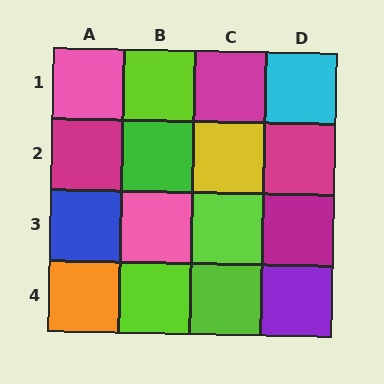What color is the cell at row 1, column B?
Lime.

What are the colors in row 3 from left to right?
Blue, pink, lime, magenta.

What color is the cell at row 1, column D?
Cyan.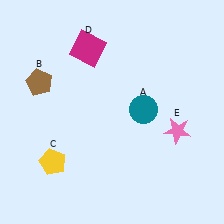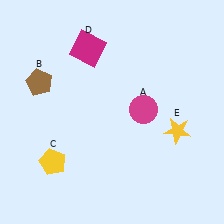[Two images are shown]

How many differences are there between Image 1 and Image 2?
There are 2 differences between the two images.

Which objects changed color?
A changed from teal to magenta. E changed from pink to yellow.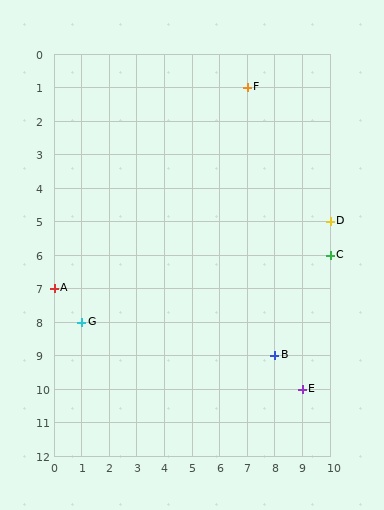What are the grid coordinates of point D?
Point D is at grid coordinates (10, 5).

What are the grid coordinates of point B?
Point B is at grid coordinates (8, 9).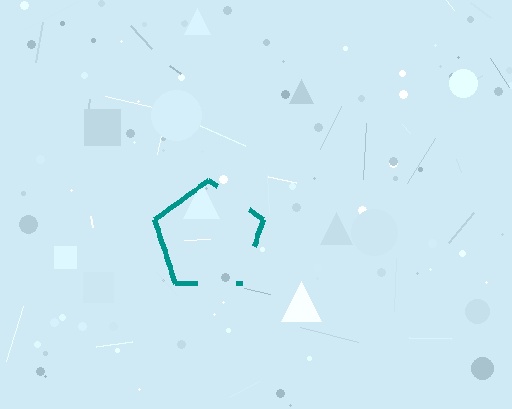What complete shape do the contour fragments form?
The contour fragments form a pentagon.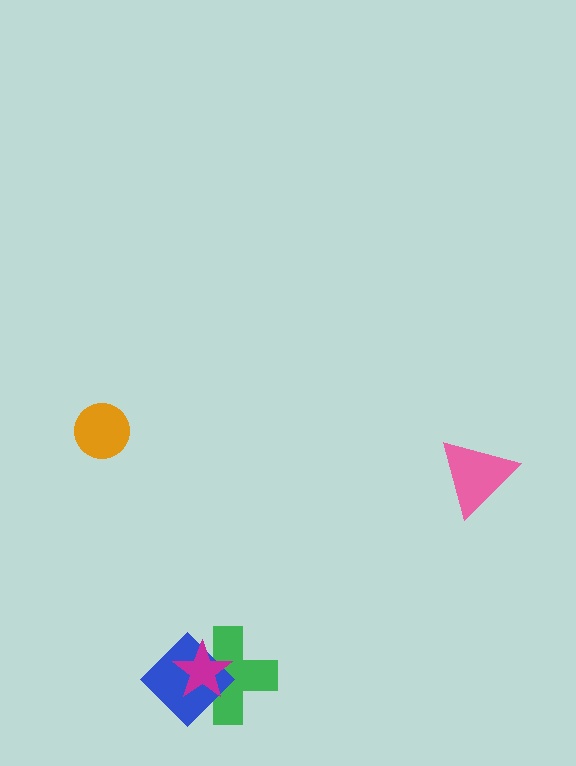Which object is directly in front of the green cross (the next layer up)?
The blue diamond is directly in front of the green cross.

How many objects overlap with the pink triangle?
0 objects overlap with the pink triangle.